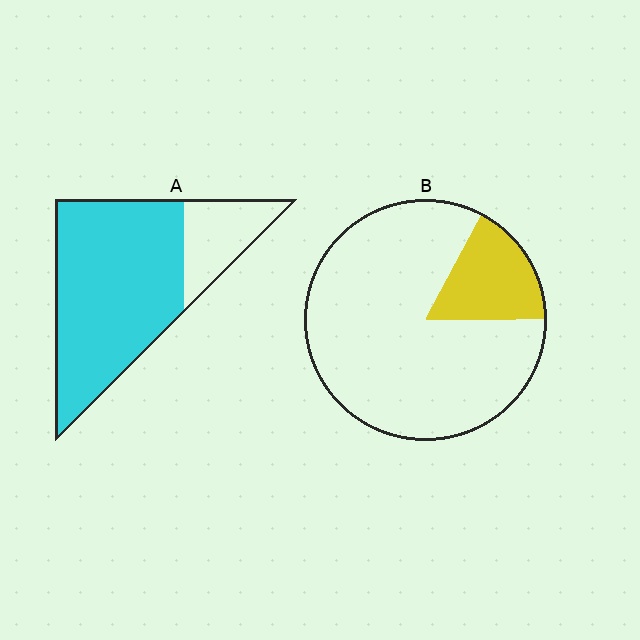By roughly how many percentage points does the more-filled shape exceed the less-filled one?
By roughly 60 percentage points (A over B).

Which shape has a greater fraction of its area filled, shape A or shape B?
Shape A.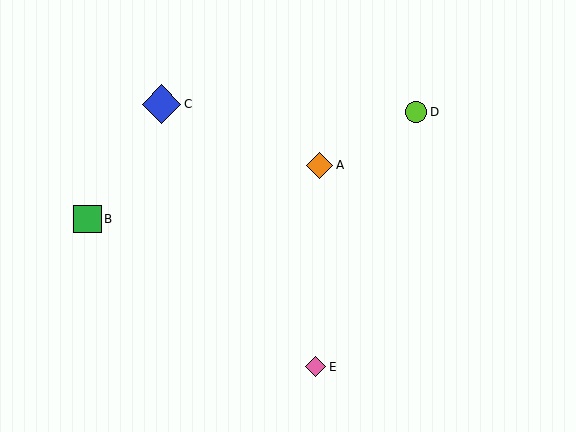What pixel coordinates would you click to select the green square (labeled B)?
Click at (87, 219) to select the green square B.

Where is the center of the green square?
The center of the green square is at (87, 219).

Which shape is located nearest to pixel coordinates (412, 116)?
The lime circle (labeled D) at (416, 112) is nearest to that location.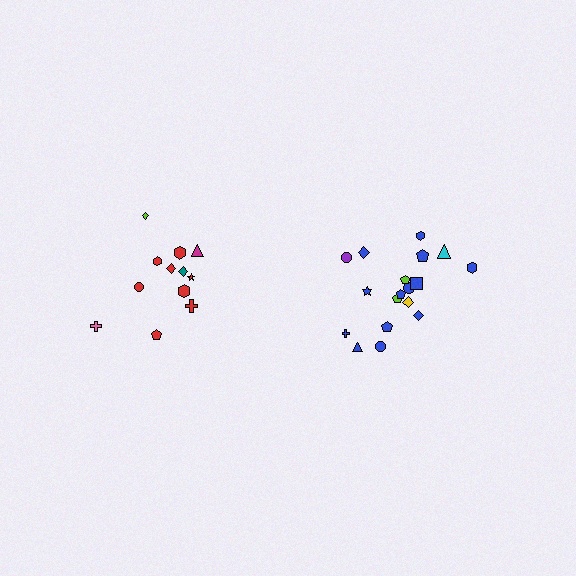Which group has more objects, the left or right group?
The right group.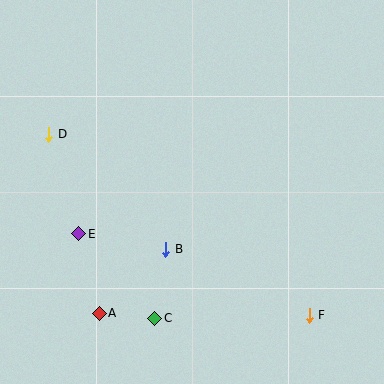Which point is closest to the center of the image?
Point B at (166, 249) is closest to the center.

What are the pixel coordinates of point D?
Point D is at (49, 134).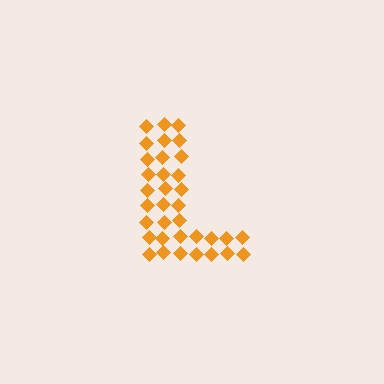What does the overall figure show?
The overall figure shows the letter L.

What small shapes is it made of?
It is made of small diamonds.